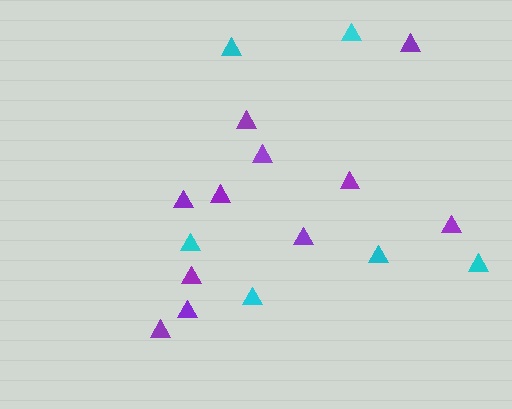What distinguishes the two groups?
There are 2 groups: one group of cyan triangles (6) and one group of purple triangles (11).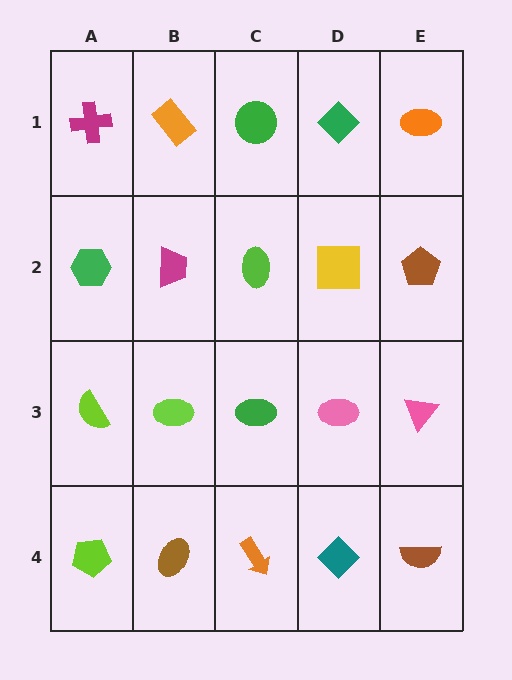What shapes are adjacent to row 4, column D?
A pink ellipse (row 3, column D), an orange arrow (row 4, column C), a brown semicircle (row 4, column E).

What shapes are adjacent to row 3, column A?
A green hexagon (row 2, column A), a lime pentagon (row 4, column A), a lime ellipse (row 3, column B).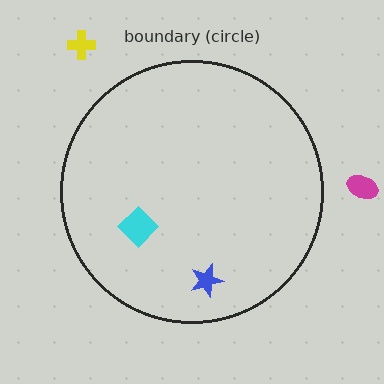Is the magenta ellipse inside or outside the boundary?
Outside.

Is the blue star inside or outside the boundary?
Inside.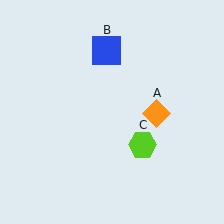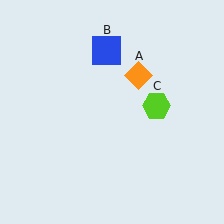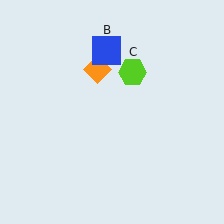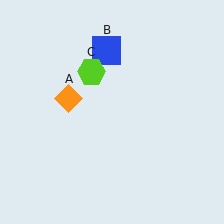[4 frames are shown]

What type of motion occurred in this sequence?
The orange diamond (object A), lime hexagon (object C) rotated counterclockwise around the center of the scene.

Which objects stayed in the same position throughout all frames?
Blue square (object B) remained stationary.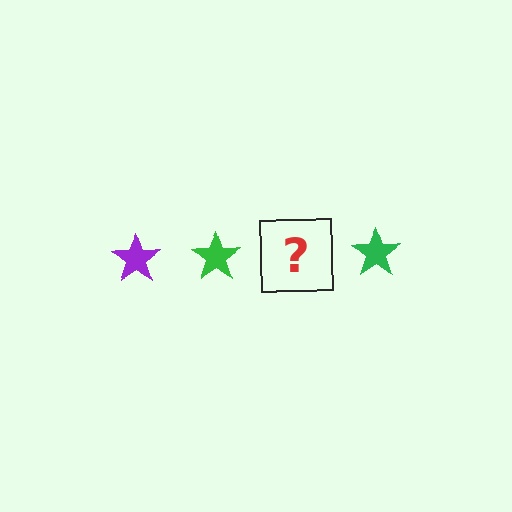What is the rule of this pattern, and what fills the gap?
The rule is that the pattern cycles through purple, green stars. The gap should be filled with a purple star.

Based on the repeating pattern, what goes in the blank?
The blank should be a purple star.